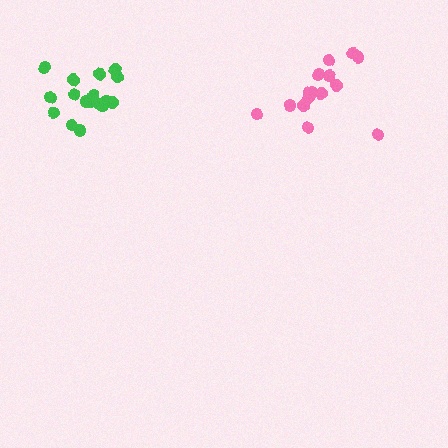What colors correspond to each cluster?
The clusters are colored: green, pink.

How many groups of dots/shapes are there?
There are 2 groups.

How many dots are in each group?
Group 1: 17 dots, Group 2: 15 dots (32 total).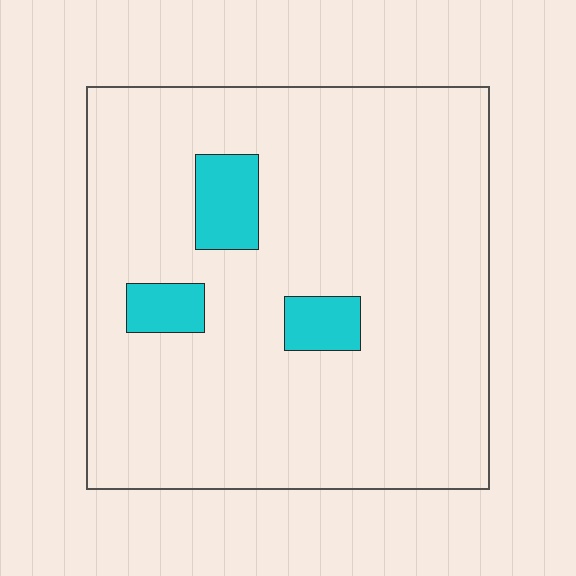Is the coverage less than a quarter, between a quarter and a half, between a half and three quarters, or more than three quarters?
Less than a quarter.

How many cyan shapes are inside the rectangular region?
3.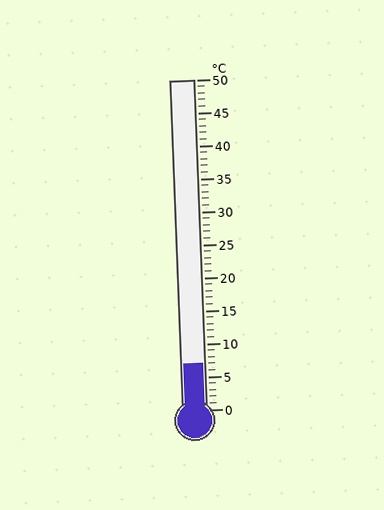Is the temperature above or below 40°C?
The temperature is below 40°C.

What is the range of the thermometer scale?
The thermometer scale ranges from 0°C to 50°C.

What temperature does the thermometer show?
The thermometer shows approximately 7°C.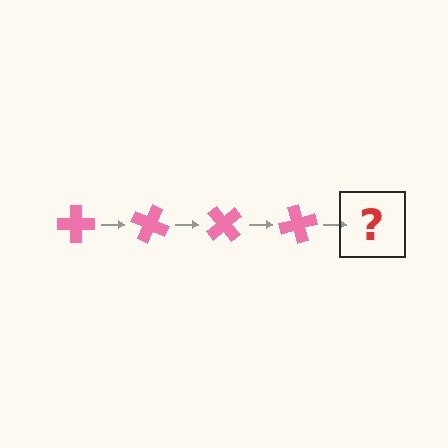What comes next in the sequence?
The next element should be a pink cross rotated 100 degrees.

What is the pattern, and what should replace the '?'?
The pattern is that the cross rotates 25 degrees each step. The '?' should be a pink cross rotated 100 degrees.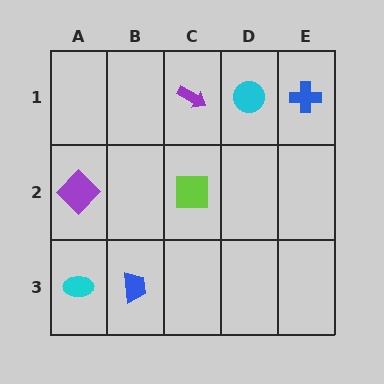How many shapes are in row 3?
2 shapes.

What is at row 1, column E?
A blue cross.